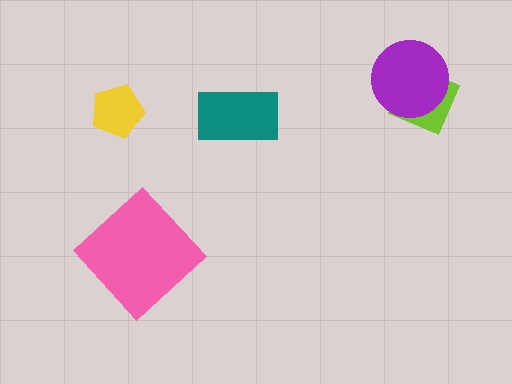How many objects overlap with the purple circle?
1 object overlaps with the purple circle.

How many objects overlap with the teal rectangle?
0 objects overlap with the teal rectangle.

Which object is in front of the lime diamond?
The purple circle is in front of the lime diamond.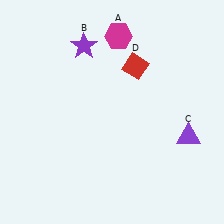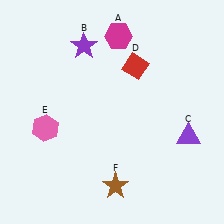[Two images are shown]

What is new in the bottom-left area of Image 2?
A pink hexagon (E) was added in the bottom-left area of Image 2.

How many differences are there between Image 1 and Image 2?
There are 2 differences between the two images.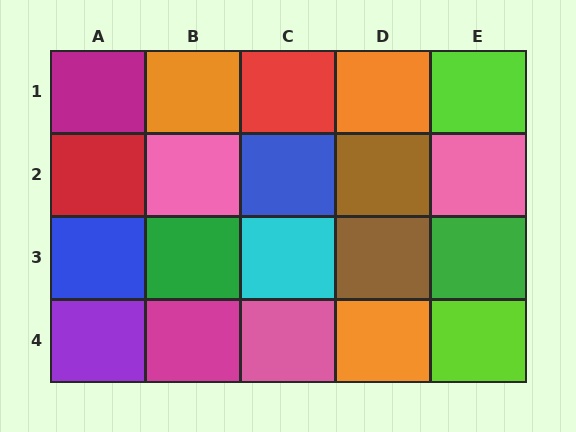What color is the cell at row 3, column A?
Blue.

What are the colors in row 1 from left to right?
Magenta, orange, red, orange, lime.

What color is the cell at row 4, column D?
Orange.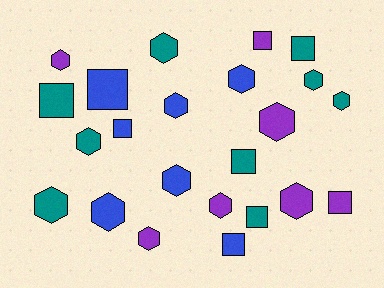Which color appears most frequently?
Teal, with 9 objects.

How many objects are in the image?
There are 23 objects.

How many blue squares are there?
There are 3 blue squares.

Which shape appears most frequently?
Hexagon, with 14 objects.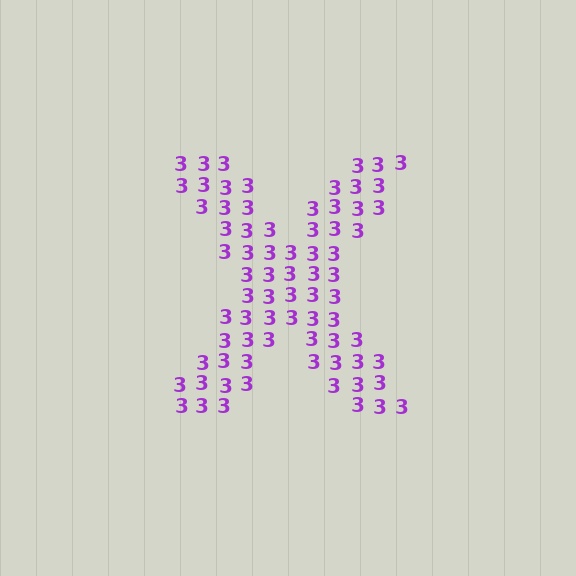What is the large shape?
The large shape is the letter X.